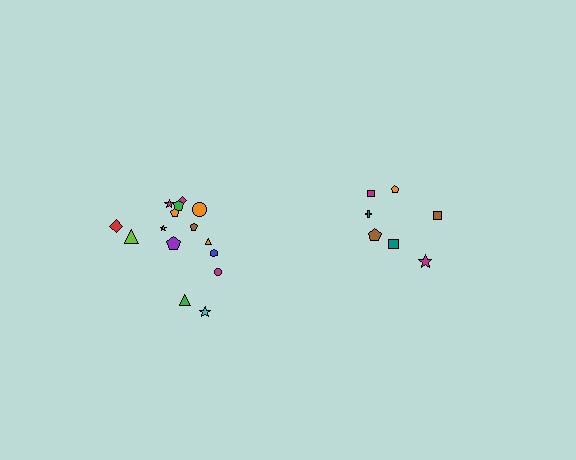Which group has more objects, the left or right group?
The left group.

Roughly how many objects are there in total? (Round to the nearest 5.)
Roughly 20 objects in total.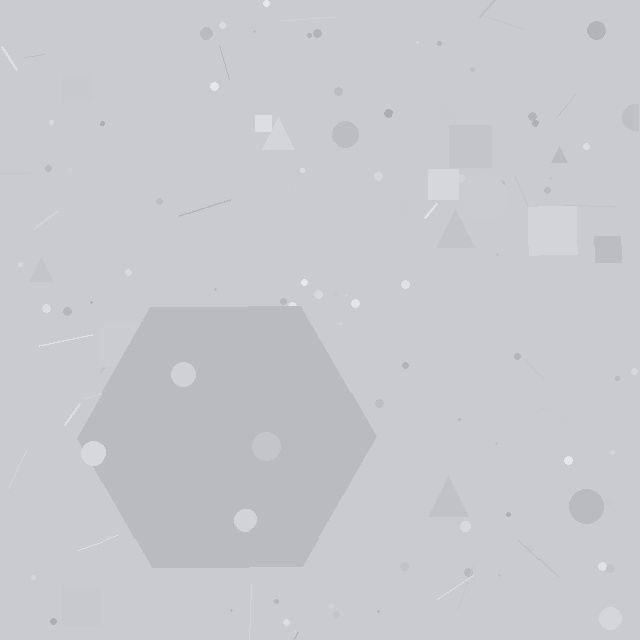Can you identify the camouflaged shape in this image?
The camouflaged shape is a hexagon.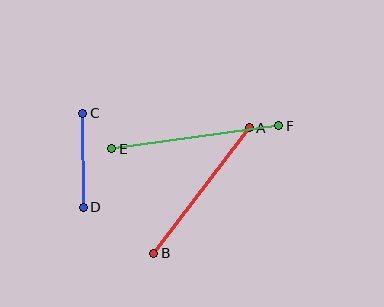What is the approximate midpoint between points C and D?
The midpoint is at approximately (83, 160) pixels.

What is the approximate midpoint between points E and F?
The midpoint is at approximately (195, 137) pixels.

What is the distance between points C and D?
The distance is approximately 94 pixels.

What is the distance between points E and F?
The distance is approximately 169 pixels.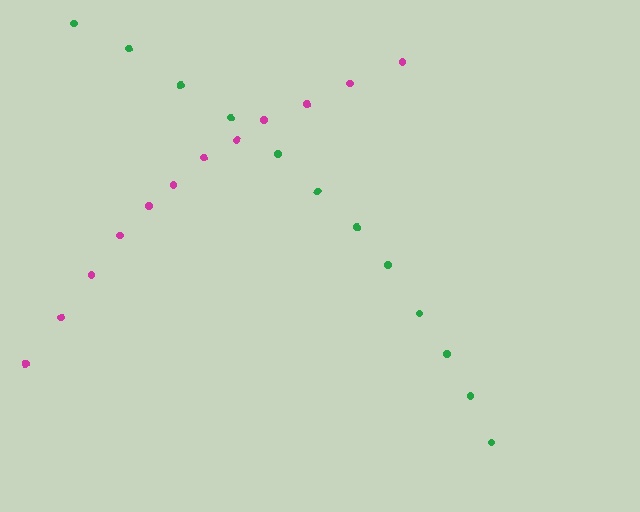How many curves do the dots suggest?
There are 2 distinct paths.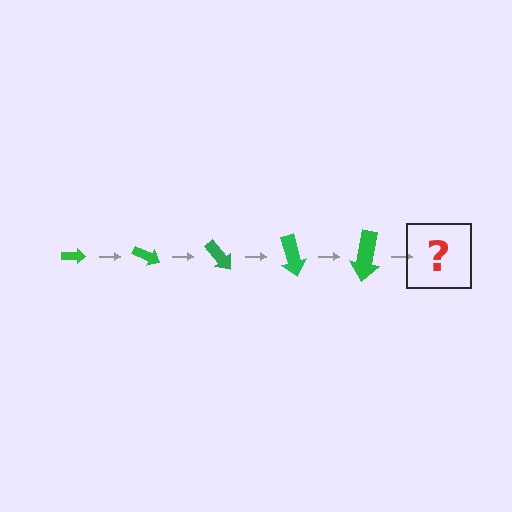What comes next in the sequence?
The next element should be an arrow, larger than the previous one and rotated 125 degrees from the start.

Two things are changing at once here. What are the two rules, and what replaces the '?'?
The two rules are that the arrow grows larger each step and it rotates 25 degrees each step. The '?' should be an arrow, larger than the previous one and rotated 125 degrees from the start.